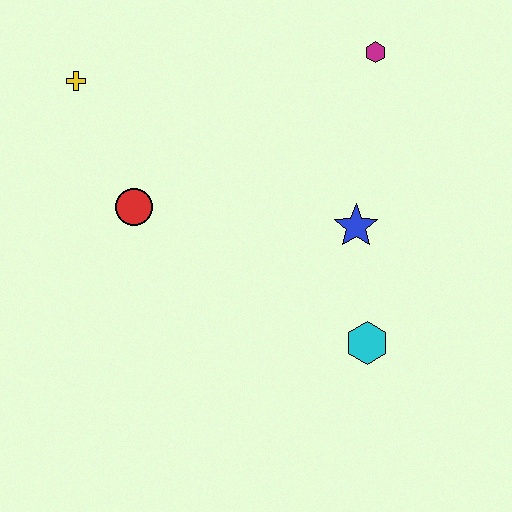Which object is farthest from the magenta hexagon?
The yellow cross is farthest from the magenta hexagon.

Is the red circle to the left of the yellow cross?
No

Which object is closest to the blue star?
The cyan hexagon is closest to the blue star.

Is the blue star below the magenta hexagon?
Yes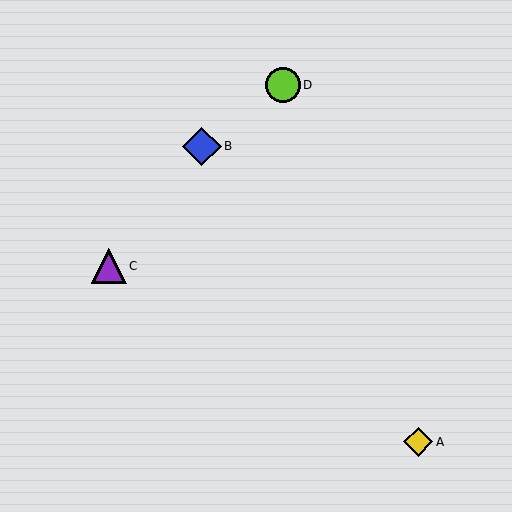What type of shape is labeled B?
Shape B is a blue diamond.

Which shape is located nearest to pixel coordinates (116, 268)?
The purple triangle (labeled C) at (109, 266) is nearest to that location.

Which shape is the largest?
The blue diamond (labeled B) is the largest.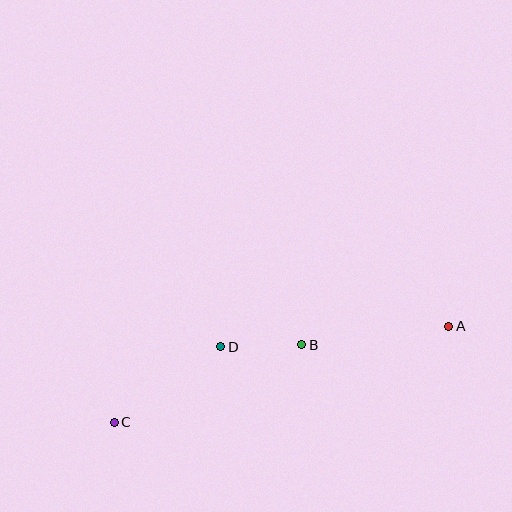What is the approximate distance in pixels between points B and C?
The distance between B and C is approximately 203 pixels.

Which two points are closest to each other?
Points B and D are closest to each other.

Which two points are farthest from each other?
Points A and C are farthest from each other.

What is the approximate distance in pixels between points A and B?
The distance between A and B is approximately 149 pixels.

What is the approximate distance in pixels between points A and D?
The distance between A and D is approximately 229 pixels.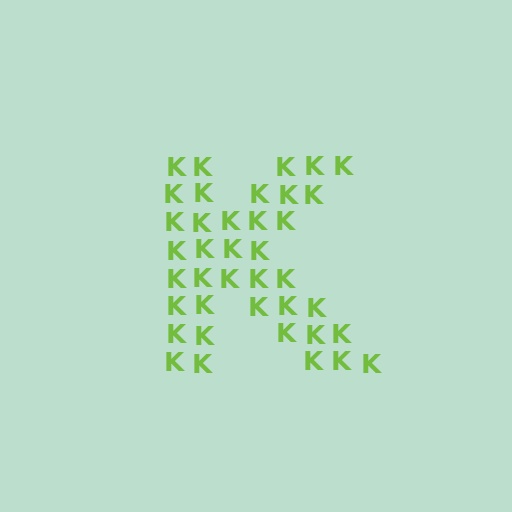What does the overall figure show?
The overall figure shows the letter K.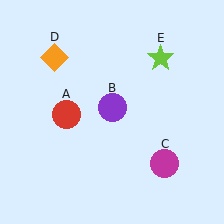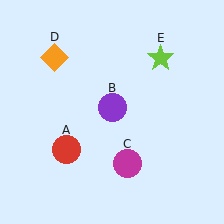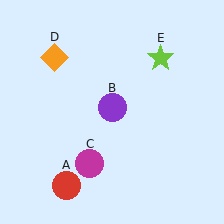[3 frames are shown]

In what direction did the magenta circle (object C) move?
The magenta circle (object C) moved left.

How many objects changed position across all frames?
2 objects changed position: red circle (object A), magenta circle (object C).